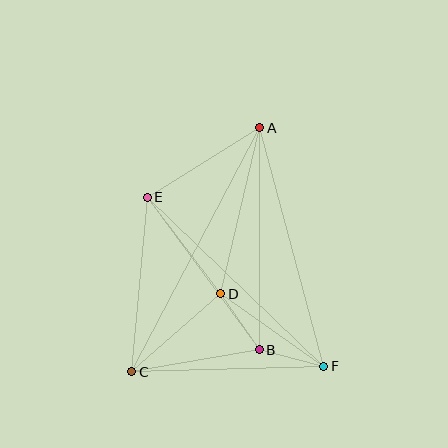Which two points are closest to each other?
Points B and F are closest to each other.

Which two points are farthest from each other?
Points A and C are farthest from each other.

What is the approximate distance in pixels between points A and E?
The distance between A and E is approximately 132 pixels.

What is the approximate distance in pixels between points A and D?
The distance between A and D is approximately 171 pixels.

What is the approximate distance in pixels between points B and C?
The distance between B and C is approximately 129 pixels.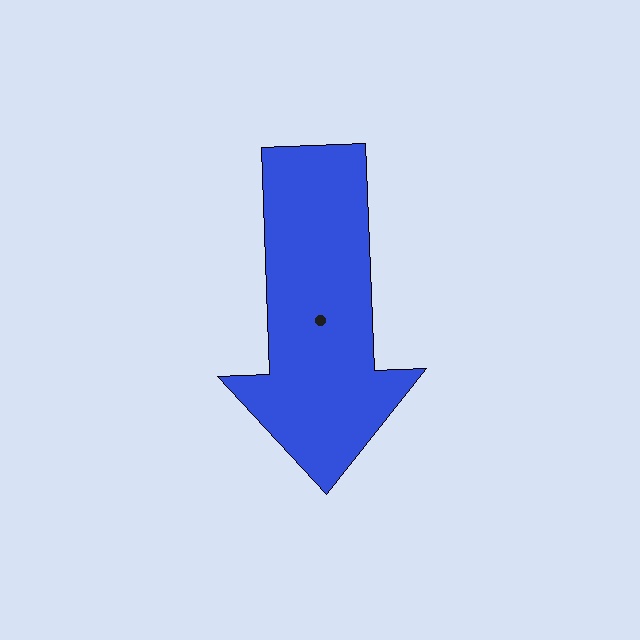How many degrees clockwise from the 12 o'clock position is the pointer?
Approximately 178 degrees.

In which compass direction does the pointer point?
South.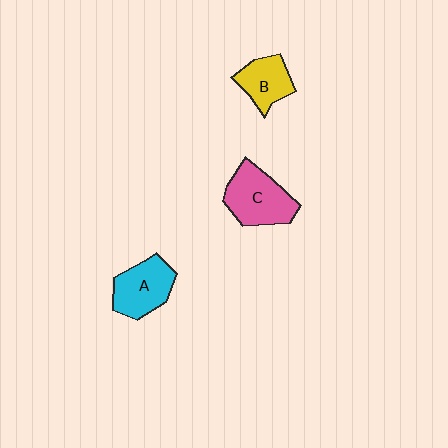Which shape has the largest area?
Shape C (pink).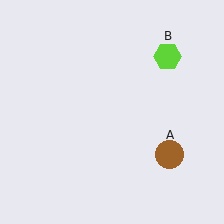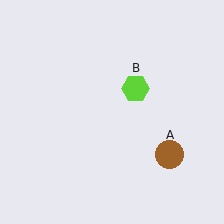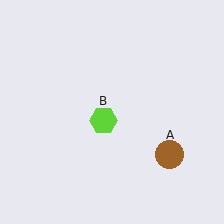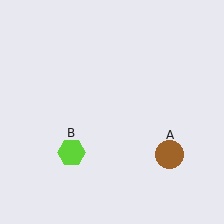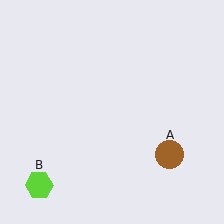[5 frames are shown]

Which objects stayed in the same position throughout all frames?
Brown circle (object A) remained stationary.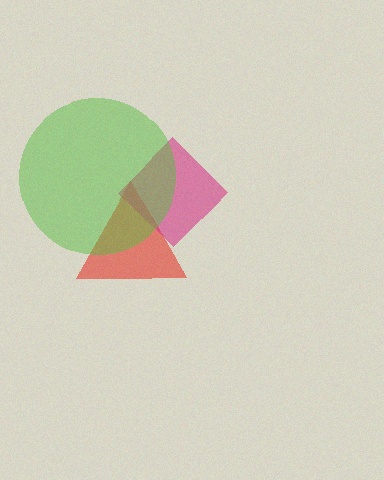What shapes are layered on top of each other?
The layered shapes are: a red triangle, a magenta diamond, a lime circle.